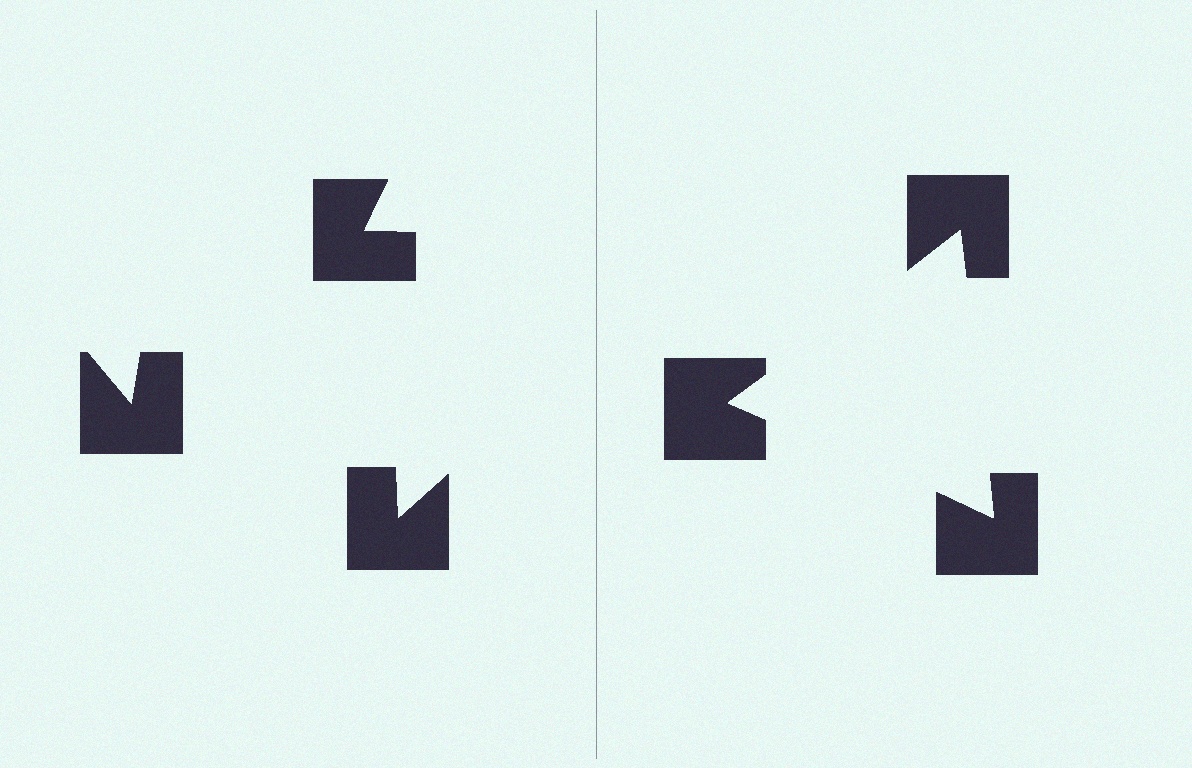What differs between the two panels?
The notched squares are positioned identically on both sides; only the wedge orientations differ. On the right they align to a triangle; on the left they are misaligned.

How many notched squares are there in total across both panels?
6 — 3 on each side.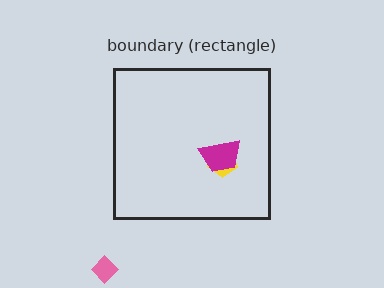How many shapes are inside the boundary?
2 inside, 1 outside.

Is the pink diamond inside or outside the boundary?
Outside.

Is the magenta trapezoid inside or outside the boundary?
Inside.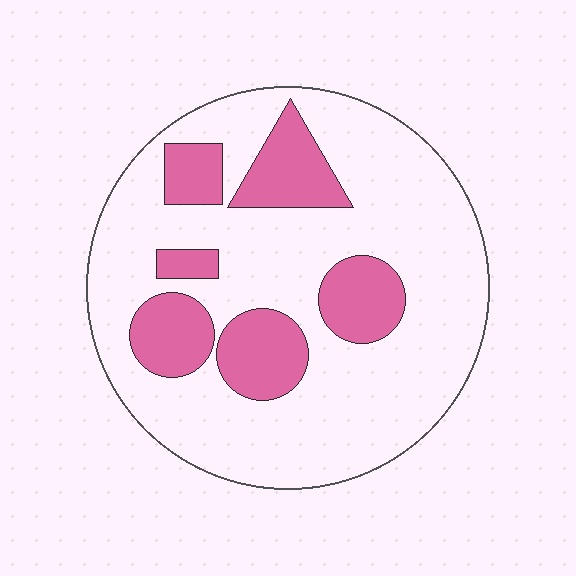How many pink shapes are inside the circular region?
6.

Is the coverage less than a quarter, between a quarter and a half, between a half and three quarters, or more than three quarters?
Less than a quarter.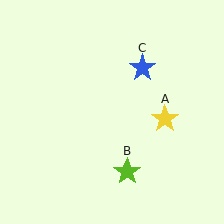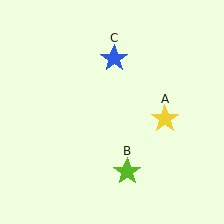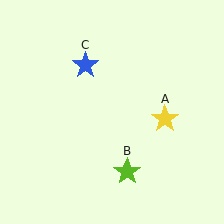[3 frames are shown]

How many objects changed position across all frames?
1 object changed position: blue star (object C).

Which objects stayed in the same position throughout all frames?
Yellow star (object A) and lime star (object B) remained stationary.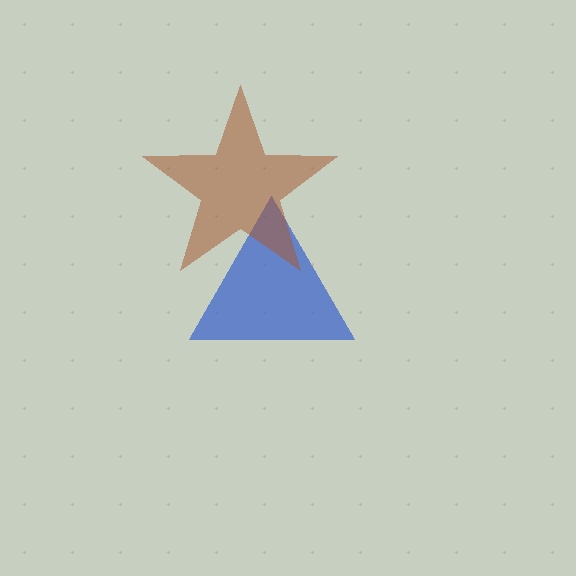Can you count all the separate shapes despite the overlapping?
Yes, there are 2 separate shapes.